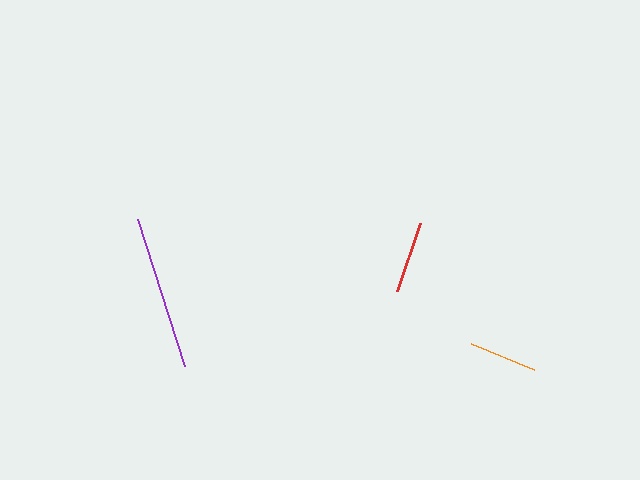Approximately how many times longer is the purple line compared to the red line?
The purple line is approximately 2.2 times the length of the red line.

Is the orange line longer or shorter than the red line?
The red line is longer than the orange line.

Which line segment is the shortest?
The orange line is the shortest at approximately 69 pixels.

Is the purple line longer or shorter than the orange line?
The purple line is longer than the orange line.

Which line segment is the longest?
The purple line is the longest at approximately 155 pixels.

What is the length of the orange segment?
The orange segment is approximately 69 pixels long.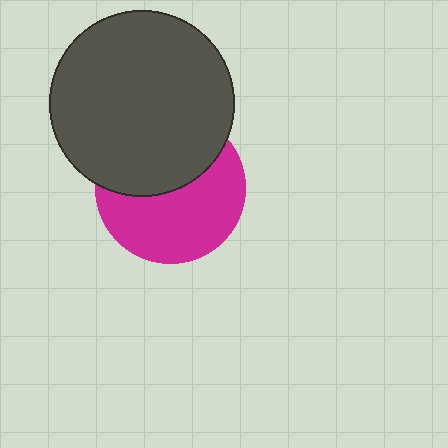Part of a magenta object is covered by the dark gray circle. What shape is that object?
It is a circle.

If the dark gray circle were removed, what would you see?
You would see the complete magenta circle.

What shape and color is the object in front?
The object in front is a dark gray circle.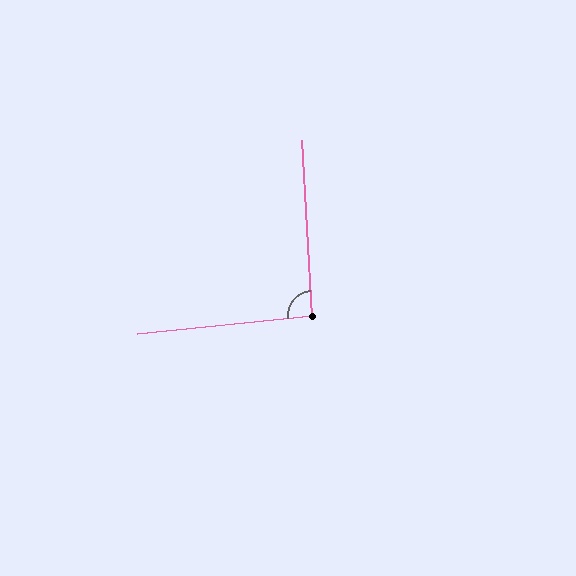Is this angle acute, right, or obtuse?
It is approximately a right angle.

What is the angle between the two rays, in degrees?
Approximately 92 degrees.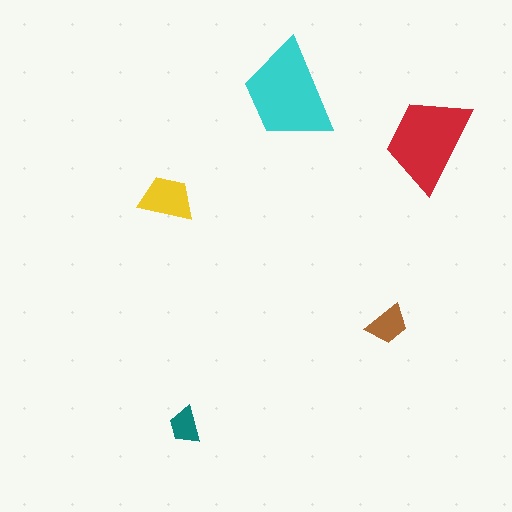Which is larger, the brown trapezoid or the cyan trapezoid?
The cyan one.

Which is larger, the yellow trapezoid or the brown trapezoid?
The yellow one.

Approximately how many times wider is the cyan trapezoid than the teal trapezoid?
About 2.5 times wider.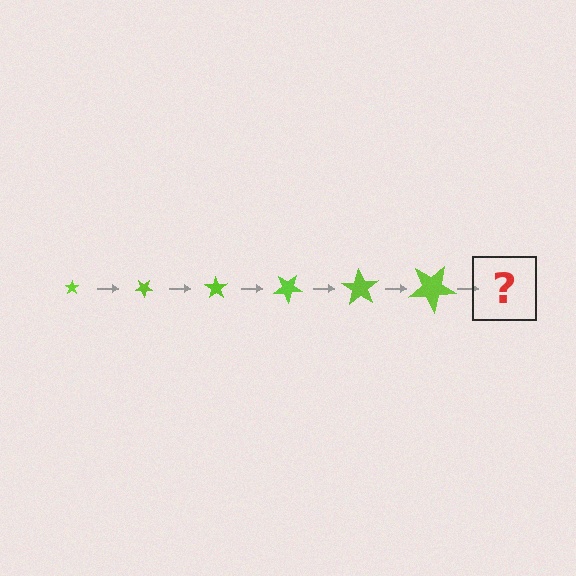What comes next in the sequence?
The next element should be a star, larger than the previous one and rotated 210 degrees from the start.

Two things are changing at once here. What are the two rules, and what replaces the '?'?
The two rules are that the star grows larger each step and it rotates 35 degrees each step. The '?' should be a star, larger than the previous one and rotated 210 degrees from the start.